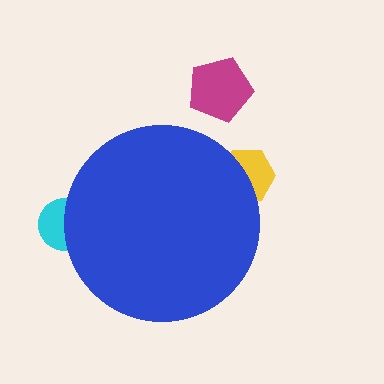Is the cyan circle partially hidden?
Yes, the cyan circle is partially hidden behind the blue circle.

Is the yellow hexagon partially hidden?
Yes, the yellow hexagon is partially hidden behind the blue circle.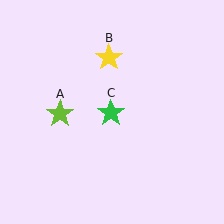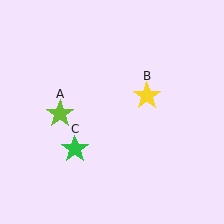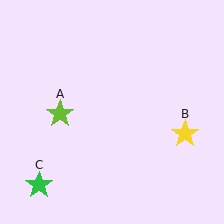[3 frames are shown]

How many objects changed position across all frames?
2 objects changed position: yellow star (object B), green star (object C).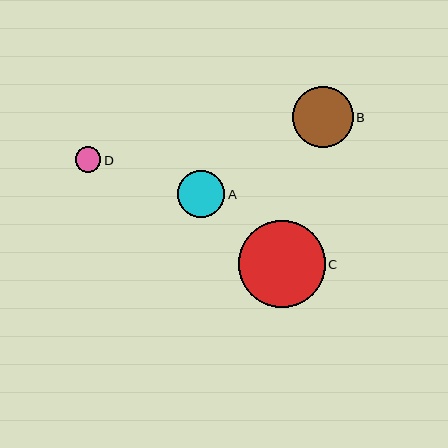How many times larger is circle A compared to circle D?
Circle A is approximately 1.8 times the size of circle D.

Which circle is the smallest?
Circle D is the smallest with a size of approximately 26 pixels.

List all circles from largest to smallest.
From largest to smallest: C, B, A, D.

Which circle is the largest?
Circle C is the largest with a size of approximately 87 pixels.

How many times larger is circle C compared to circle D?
Circle C is approximately 3.4 times the size of circle D.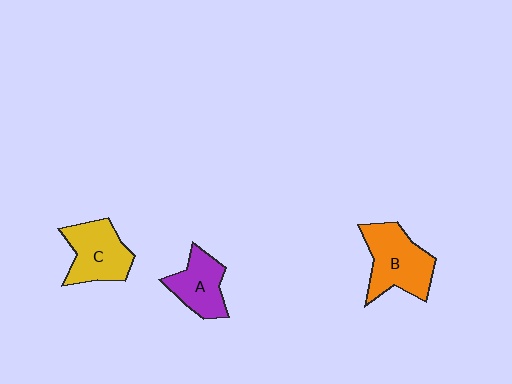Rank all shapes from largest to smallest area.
From largest to smallest: B (orange), C (yellow), A (purple).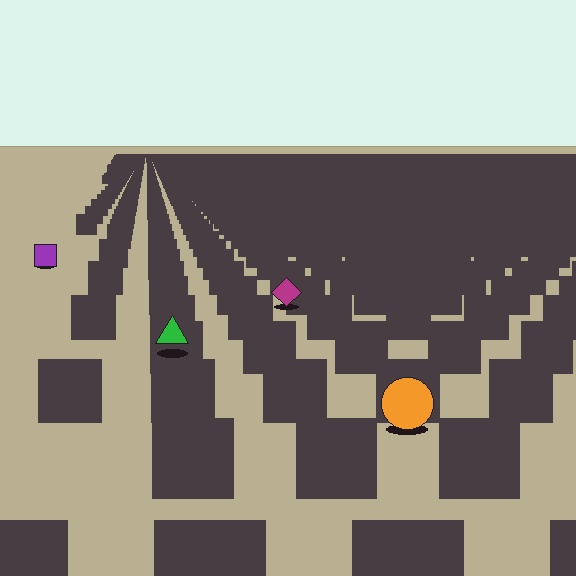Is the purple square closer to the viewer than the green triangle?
No. The green triangle is closer — you can tell from the texture gradient: the ground texture is coarser near it.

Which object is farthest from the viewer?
The purple square is farthest from the viewer. It appears smaller and the ground texture around it is denser.